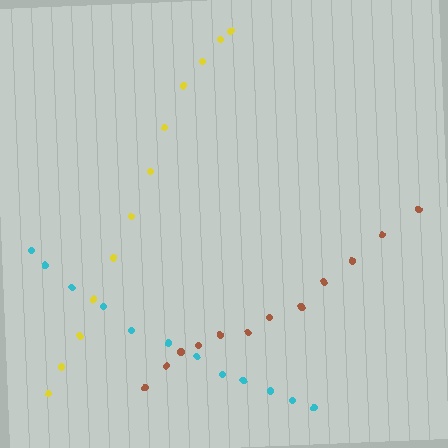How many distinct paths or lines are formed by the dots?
There are 3 distinct paths.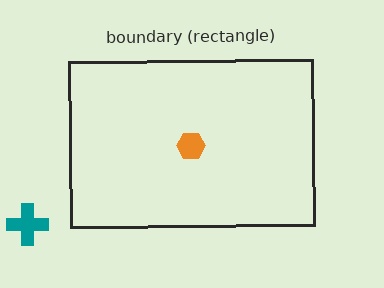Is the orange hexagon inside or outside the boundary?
Inside.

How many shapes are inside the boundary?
1 inside, 1 outside.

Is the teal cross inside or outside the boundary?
Outside.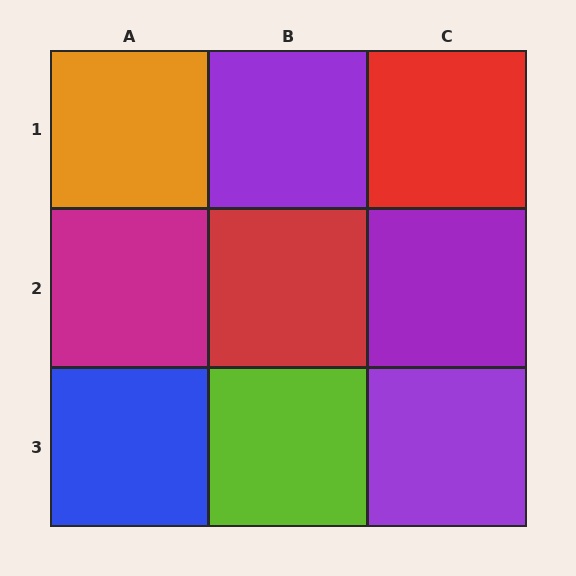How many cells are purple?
3 cells are purple.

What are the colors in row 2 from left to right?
Magenta, red, purple.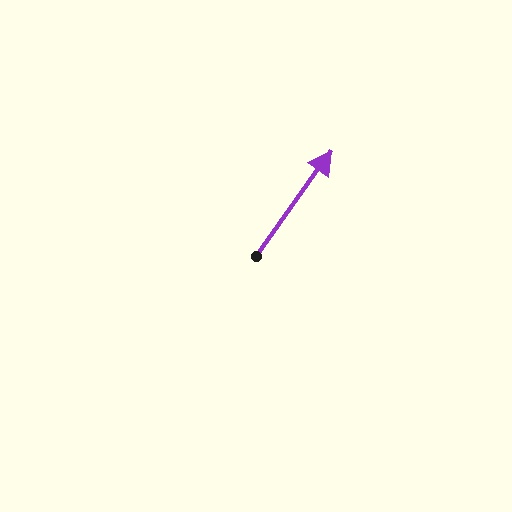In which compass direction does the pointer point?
Northeast.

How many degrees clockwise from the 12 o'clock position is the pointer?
Approximately 36 degrees.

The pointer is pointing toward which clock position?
Roughly 1 o'clock.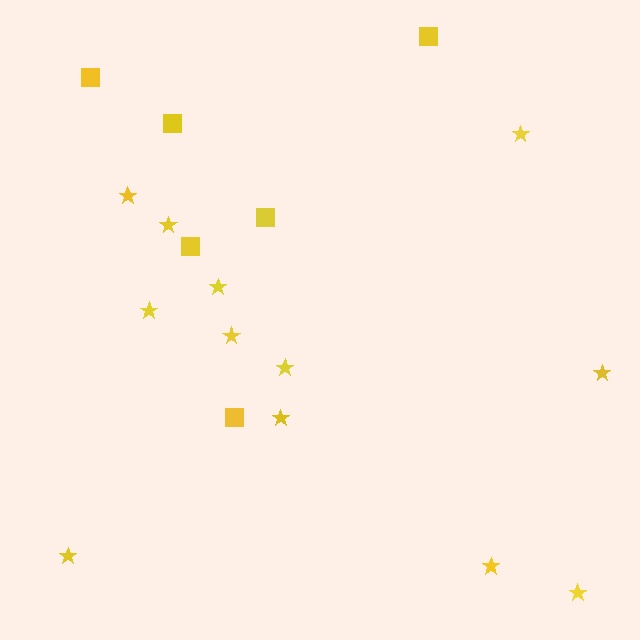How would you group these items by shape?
There are 2 groups: one group of squares (6) and one group of stars (12).